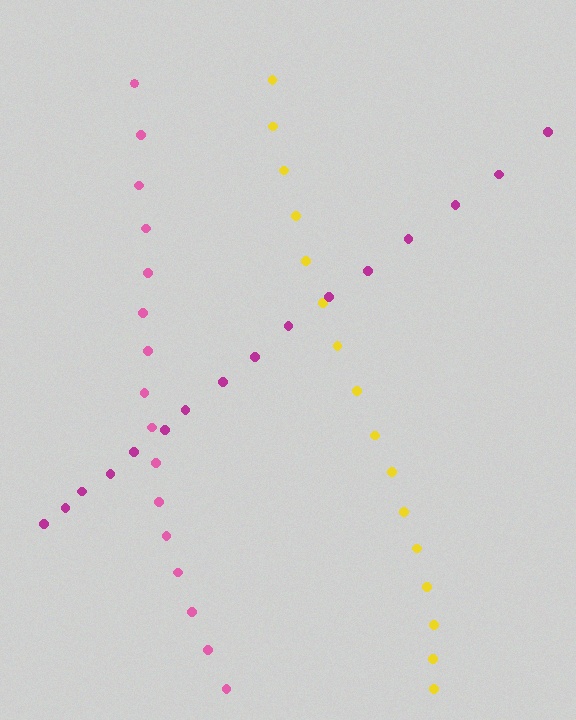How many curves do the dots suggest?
There are 3 distinct paths.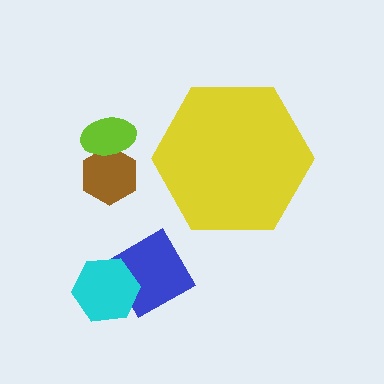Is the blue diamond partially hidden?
No, the blue diamond is fully visible.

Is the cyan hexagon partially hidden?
No, the cyan hexagon is fully visible.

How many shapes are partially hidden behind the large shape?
0 shapes are partially hidden.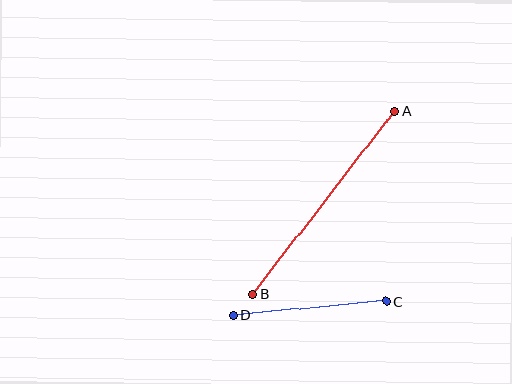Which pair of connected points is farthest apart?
Points A and B are farthest apart.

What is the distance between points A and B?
The distance is approximately 232 pixels.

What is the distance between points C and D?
The distance is approximately 153 pixels.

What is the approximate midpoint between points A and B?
The midpoint is at approximately (324, 203) pixels.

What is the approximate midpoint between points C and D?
The midpoint is at approximately (309, 308) pixels.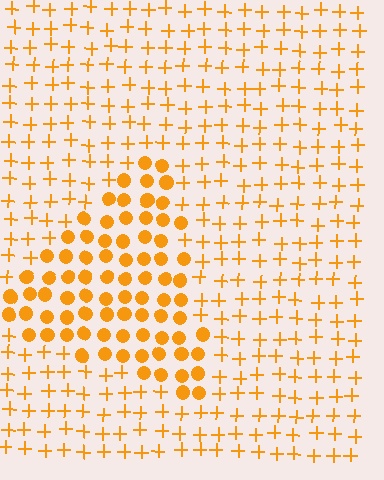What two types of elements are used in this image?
The image uses circles inside the triangle region and plus signs outside it.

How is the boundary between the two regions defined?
The boundary is defined by a change in element shape: circles inside vs. plus signs outside. All elements share the same color and spacing.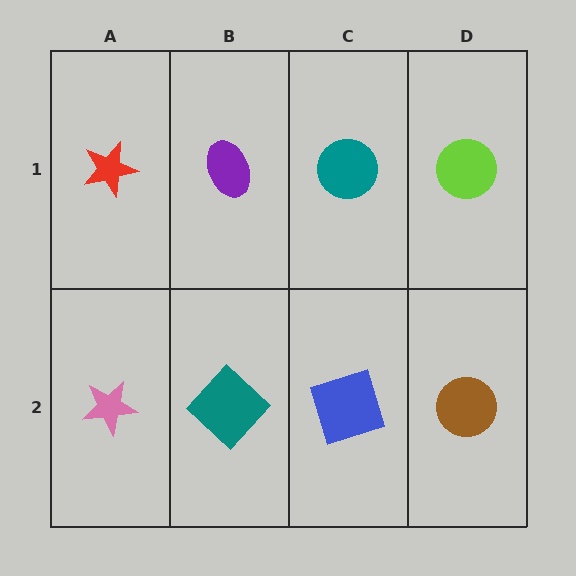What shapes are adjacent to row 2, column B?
A purple ellipse (row 1, column B), a pink star (row 2, column A), a blue square (row 2, column C).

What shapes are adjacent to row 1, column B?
A teal diamond (row 2, column B), a red star (row 1, column A), a teal circle (row 1, column C).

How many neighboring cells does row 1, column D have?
2.